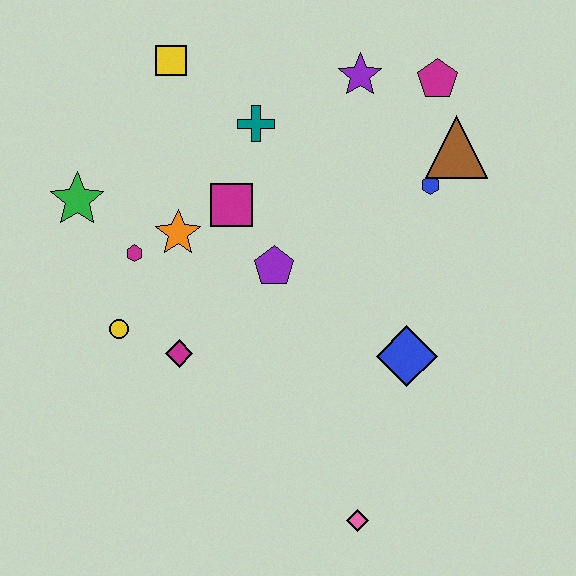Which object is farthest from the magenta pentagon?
The pink diamond is farthest from the magenta pentagon.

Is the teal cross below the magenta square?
No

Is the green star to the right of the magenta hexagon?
No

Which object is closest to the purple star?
The magenta pentagon is closest to the purple star.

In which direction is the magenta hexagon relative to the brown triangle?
The magenta hexagon is to the left of the brown triangle.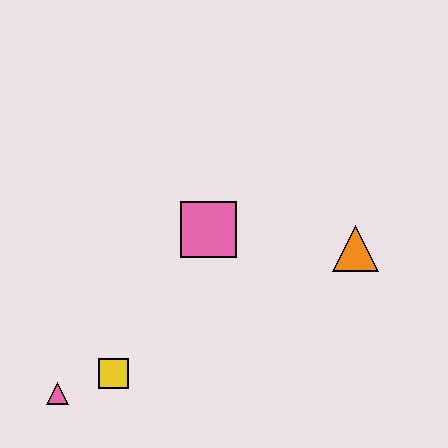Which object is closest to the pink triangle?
The yellow square is closest to the pink triangle.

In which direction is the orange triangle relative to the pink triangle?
The orange triangle is to the right of the pink triangle.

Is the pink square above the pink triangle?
Yes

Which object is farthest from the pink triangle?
The orange triangle is farthest from the pink triangle.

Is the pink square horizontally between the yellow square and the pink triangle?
No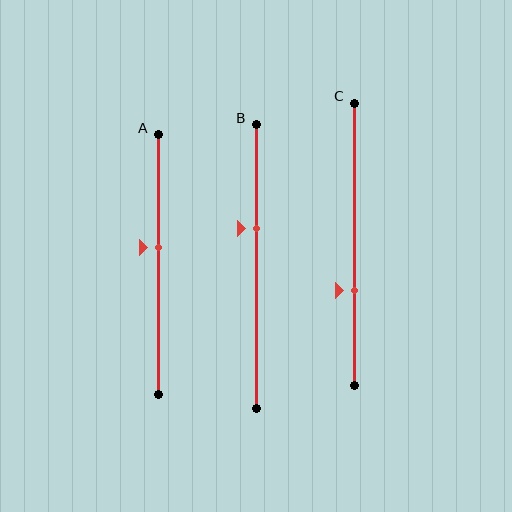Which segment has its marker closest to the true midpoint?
Segment A has its marker closest to the true midpoint.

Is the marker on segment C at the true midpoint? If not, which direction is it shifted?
No, the marker on segment C is shifted downward by about 16% of the segment length.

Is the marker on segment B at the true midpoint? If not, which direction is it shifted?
No, the marker on segment B is shifted upward by about 13% of the segment length.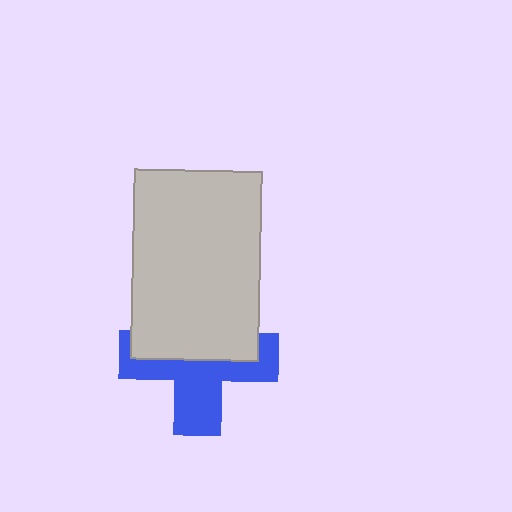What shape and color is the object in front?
The object in front is a light gray rectangle.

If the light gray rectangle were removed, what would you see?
You would see the complete blue cross.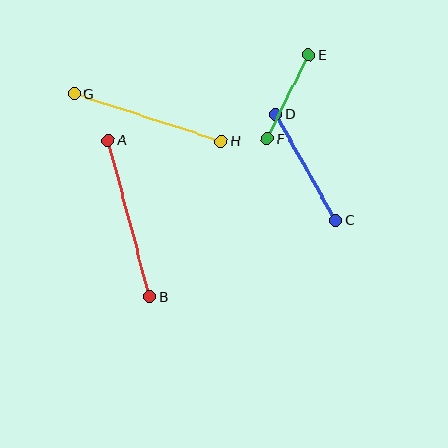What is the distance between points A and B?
The distance is approximately 161 pixels.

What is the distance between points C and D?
The distance is approximately 122 pixels.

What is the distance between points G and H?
The distance is approximately 154 pixels.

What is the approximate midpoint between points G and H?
The midpoint is at approximately (148, 117) pixels.